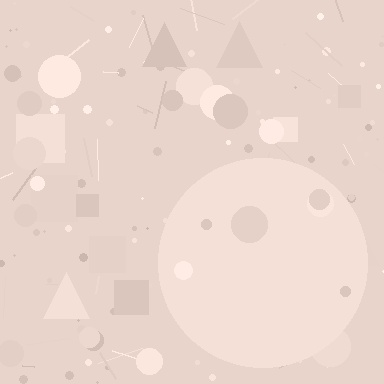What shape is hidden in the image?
A circle is hidden in the image.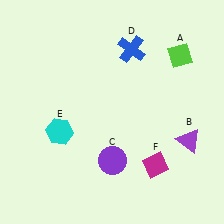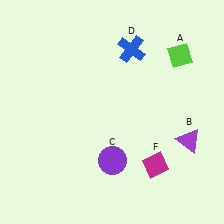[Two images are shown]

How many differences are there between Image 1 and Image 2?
There is 1 difference between the two images.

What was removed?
The cyan hexagon (E) was removed in Image 2.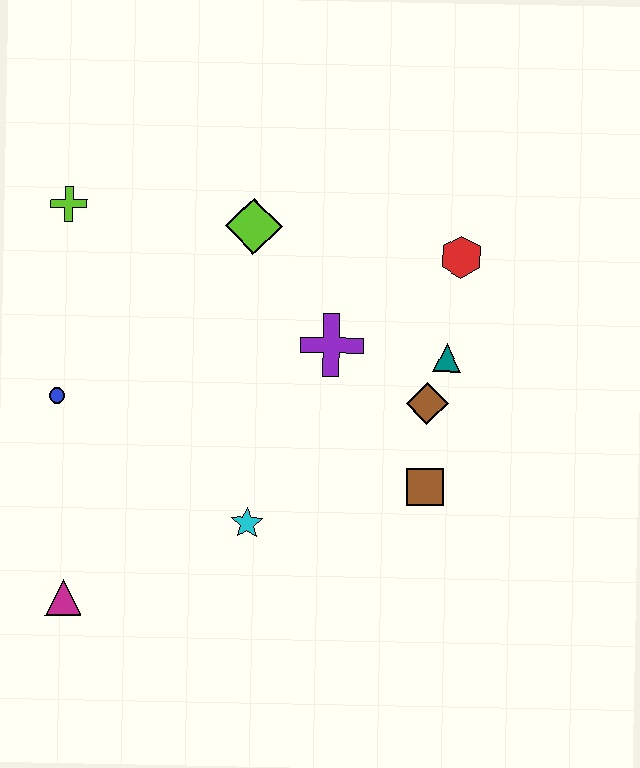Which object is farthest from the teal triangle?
The magenta triangle is farthest from the teal triangle.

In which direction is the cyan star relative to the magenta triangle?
The cyan star is to the right of the magenta triangle.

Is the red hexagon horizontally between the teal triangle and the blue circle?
No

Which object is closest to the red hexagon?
The teal triangle is closest to the red hexagon.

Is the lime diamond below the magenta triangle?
No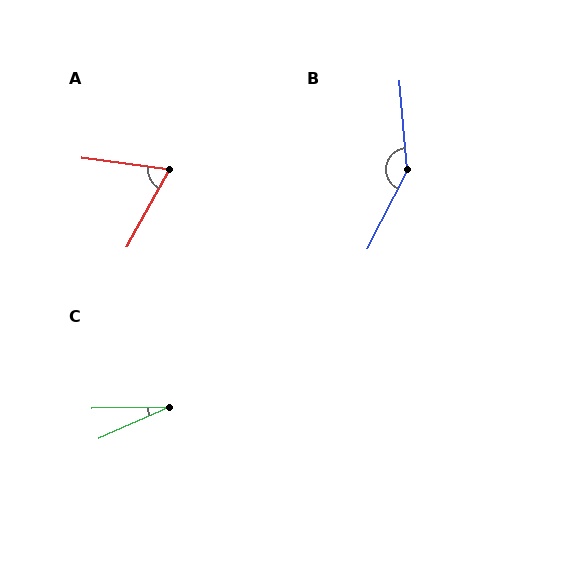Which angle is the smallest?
C, at approximately 23 degrees.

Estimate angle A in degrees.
Approximately 69 degrees.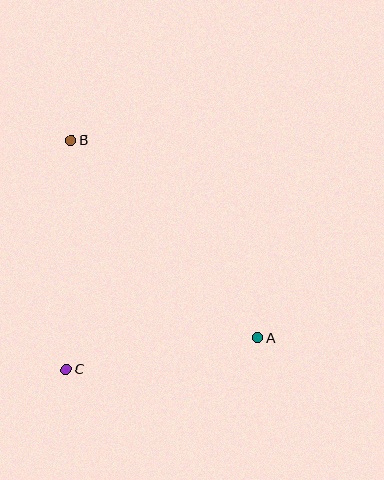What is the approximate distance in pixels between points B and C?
The distance between B and C is approximately 229 pixels.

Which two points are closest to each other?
Points A and C are closest to each other.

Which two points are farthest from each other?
Points A and B are farthest from each other.